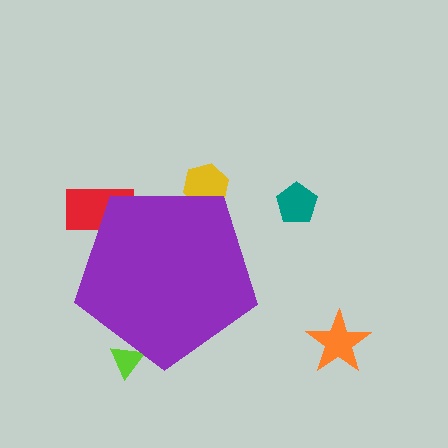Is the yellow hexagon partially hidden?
Yes, the yellow hexagon is partially hidden behind the purple pentagon.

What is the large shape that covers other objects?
A purple pentagon.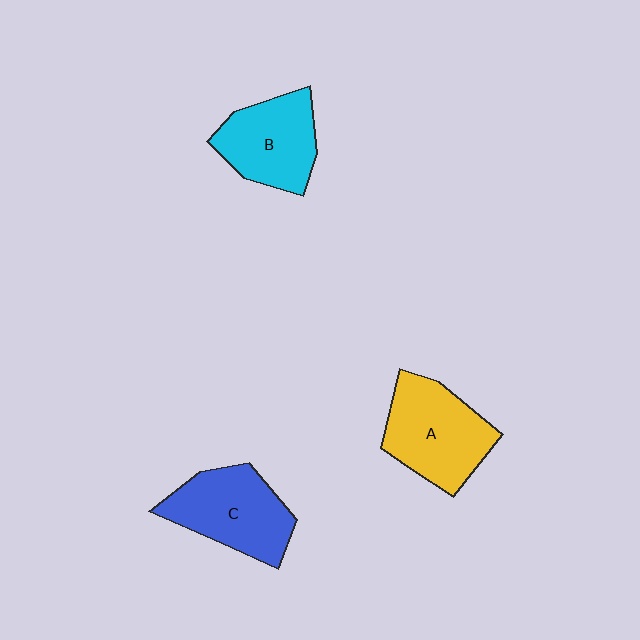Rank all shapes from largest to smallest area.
From largest to smallest: A (yellow), C (blue), B (cyan).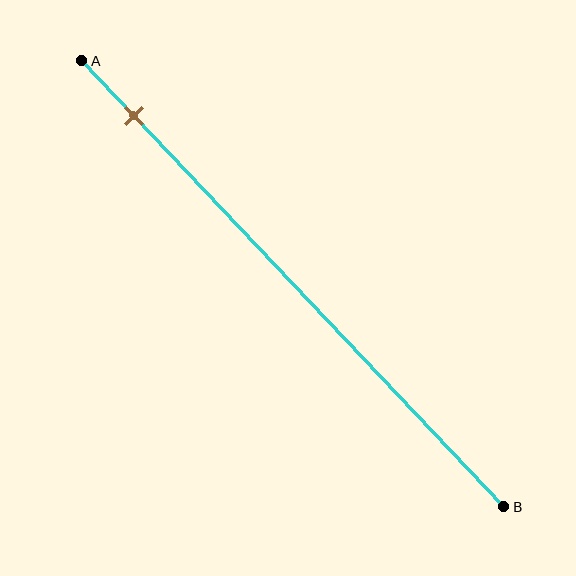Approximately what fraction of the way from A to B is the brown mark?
The brown mark is approximately 10% of the way from A to B.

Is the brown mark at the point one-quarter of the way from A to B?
No, the mark is at about 10% from A, not at the 25% one-quarter point.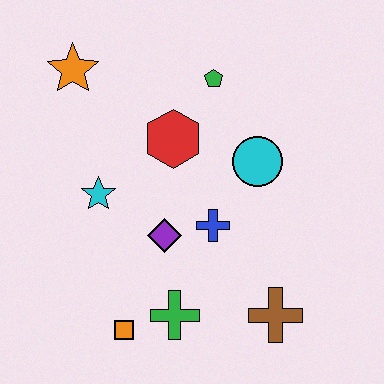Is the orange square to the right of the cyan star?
Yes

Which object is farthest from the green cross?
The orange star is farthest from the green cross.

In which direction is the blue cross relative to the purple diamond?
The blue cross is to the right of the purple diamond.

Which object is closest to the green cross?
The orange square is closest to the green cross.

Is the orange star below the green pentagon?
No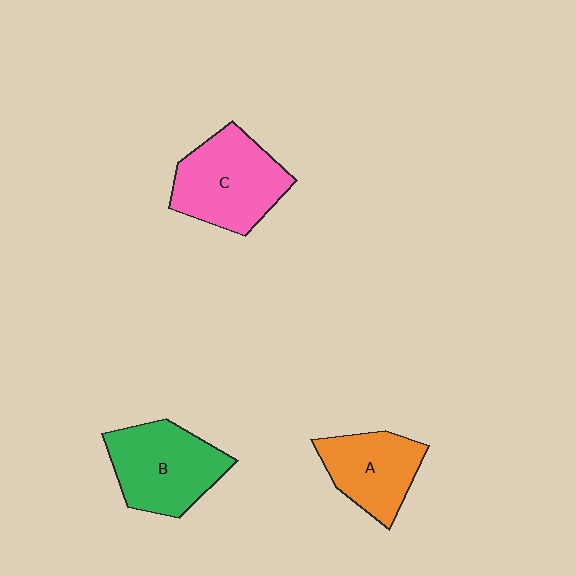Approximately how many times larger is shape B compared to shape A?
Approximately 1.3 times.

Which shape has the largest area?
Shape C (pink).